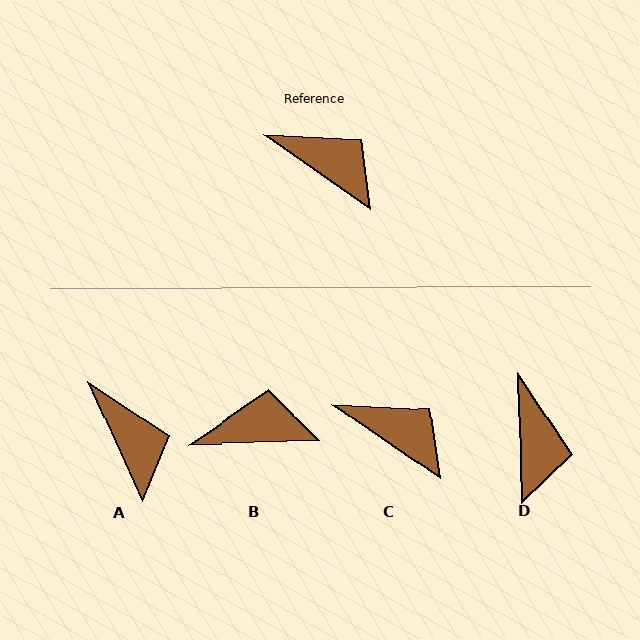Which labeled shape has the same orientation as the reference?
C.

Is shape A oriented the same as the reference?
No, it is off by about 31 degrees.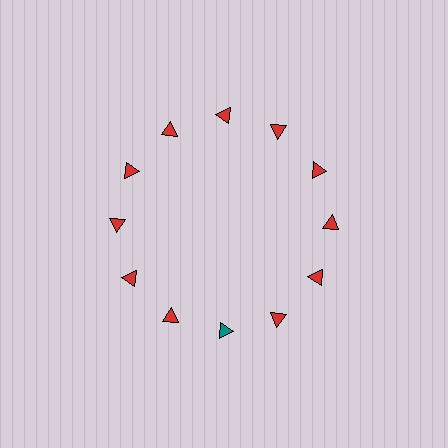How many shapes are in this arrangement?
There are 12 shapes arranged in a ring pattern.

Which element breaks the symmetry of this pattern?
The teal triangle at roughly the 6 o'clock position breaks the symmetry. All other shapes are red triangles.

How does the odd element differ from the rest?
It has a different color: teal instead of red.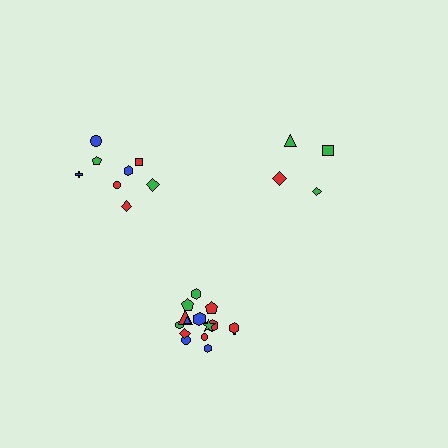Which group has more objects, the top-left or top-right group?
The top-left group.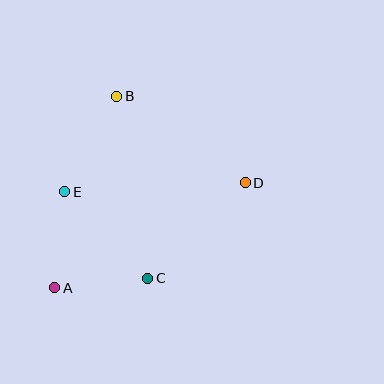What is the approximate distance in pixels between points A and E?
The distance between A and E is approximately 96 pixels.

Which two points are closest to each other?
Points A and C are closest to each other.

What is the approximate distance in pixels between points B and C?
The distance between B and C is approximately 185 pixels.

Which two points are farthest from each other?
Points A and D are farthest from each other.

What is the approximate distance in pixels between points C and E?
The distance between C and E is approximately 120 pixels.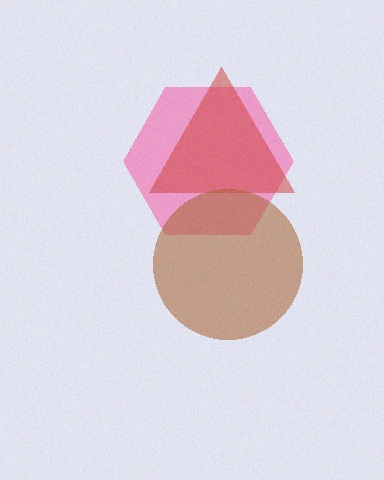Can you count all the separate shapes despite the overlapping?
Yes, there are 3 separate shapes.